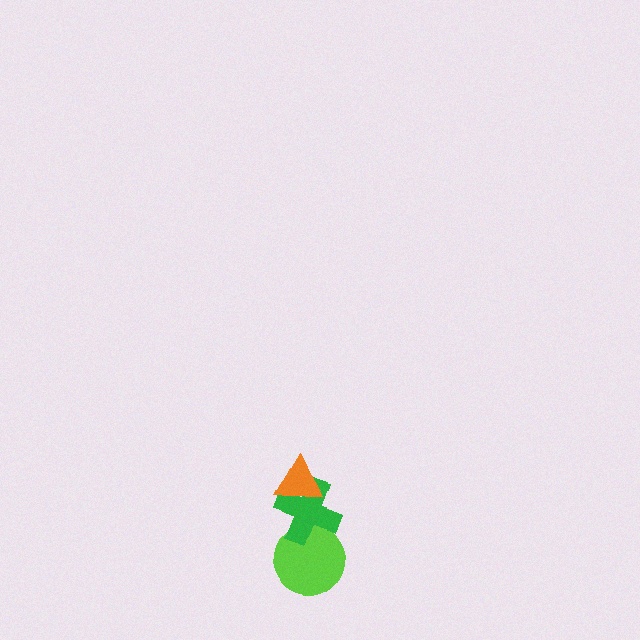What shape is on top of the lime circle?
The green cross is on top of the lime circle.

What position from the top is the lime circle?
The lime circle is 3rd from the top.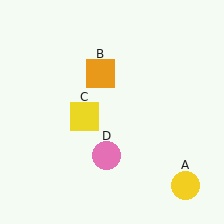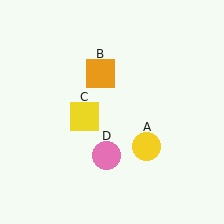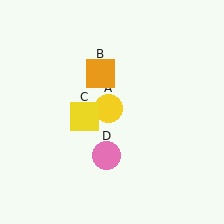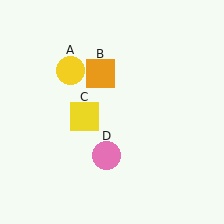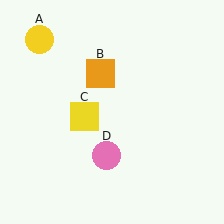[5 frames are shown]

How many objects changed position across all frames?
1 object changed position: yellow circle (object A).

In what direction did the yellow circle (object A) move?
The yellow circle (object A) moved up and to the left.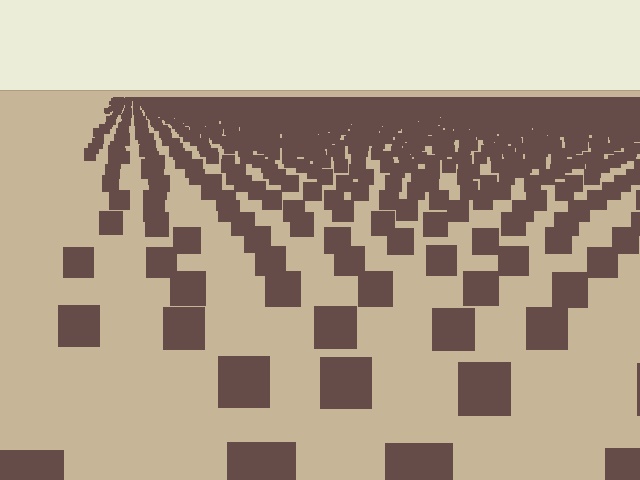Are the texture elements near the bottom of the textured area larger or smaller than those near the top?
Larger. Near the bottom, elements are closer to the viewer and appear at a bigger on-screen size.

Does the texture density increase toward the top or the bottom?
Density increases toward the top.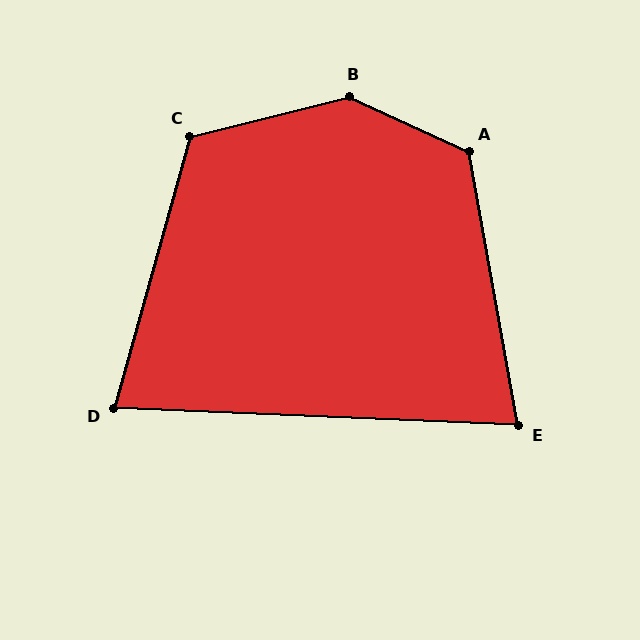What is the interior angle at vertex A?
Approximately 125 degrees (obtuse).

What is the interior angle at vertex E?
Approximately 77 degrees (acute).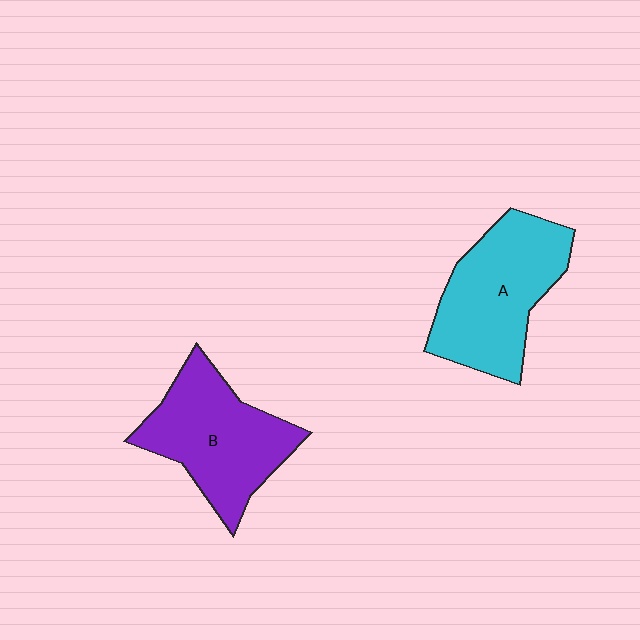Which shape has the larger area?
Shape A (cyan).